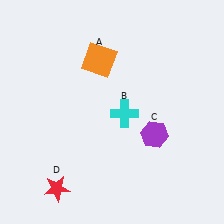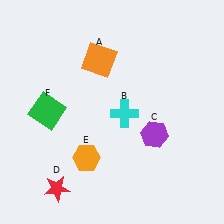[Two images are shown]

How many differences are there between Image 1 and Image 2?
There are 2 differences between the two images.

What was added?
An orange hexagon (E), a green square (F) were added in Image 2.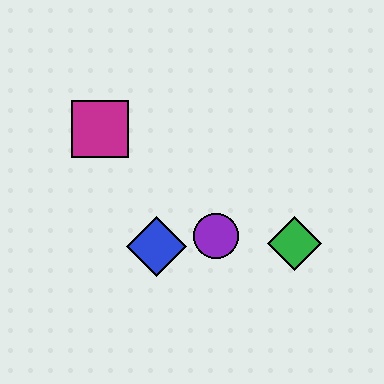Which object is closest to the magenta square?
The blue diamond is closest to the magenta square.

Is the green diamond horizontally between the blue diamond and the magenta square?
No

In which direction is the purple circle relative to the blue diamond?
The purple circle is to the right of the blue diamond.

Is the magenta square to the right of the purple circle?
No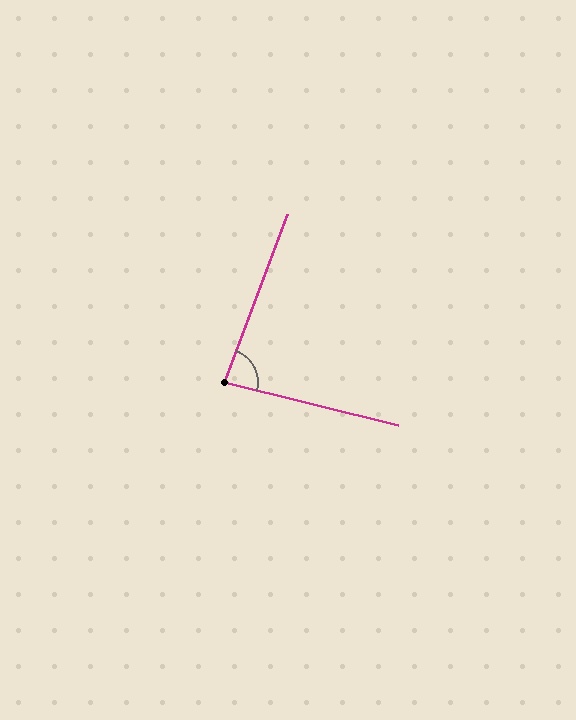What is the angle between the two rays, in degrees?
Approximately 83 degrees.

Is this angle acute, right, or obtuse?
It is acute.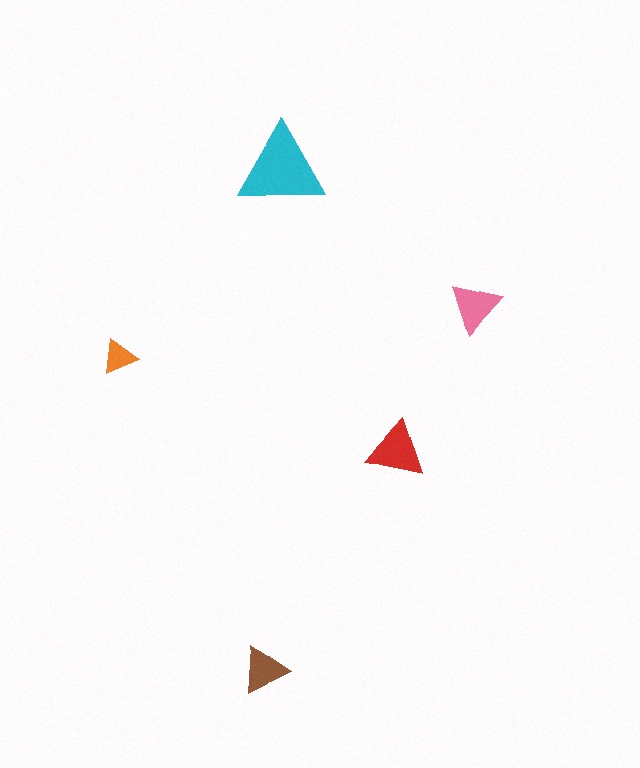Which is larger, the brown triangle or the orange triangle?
The brown one.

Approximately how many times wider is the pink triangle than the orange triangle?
About 1.5 times wider.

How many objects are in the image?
There are 5 objects in the image.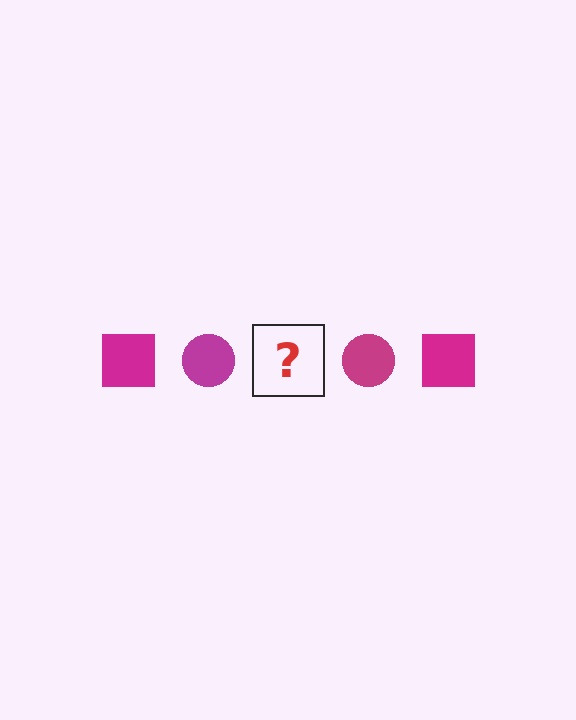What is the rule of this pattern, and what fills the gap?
The rule is that the pattern cycles through square, circle shapes in magenta. The gap should be filled with a magenta square.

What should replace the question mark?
The question mark should be replaced with a magenta square.